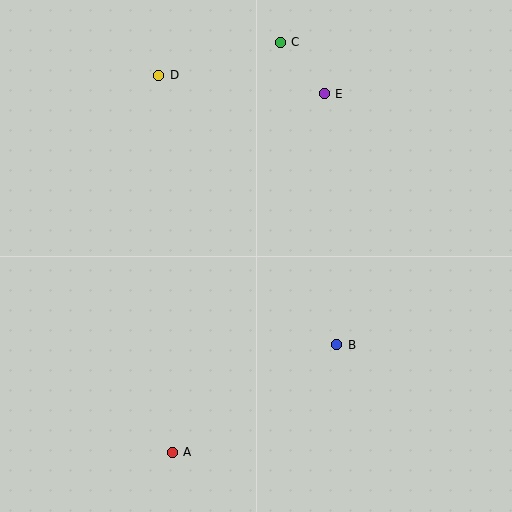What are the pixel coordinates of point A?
Point A is at (172, 452).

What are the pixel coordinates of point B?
Point B is at (337, 345).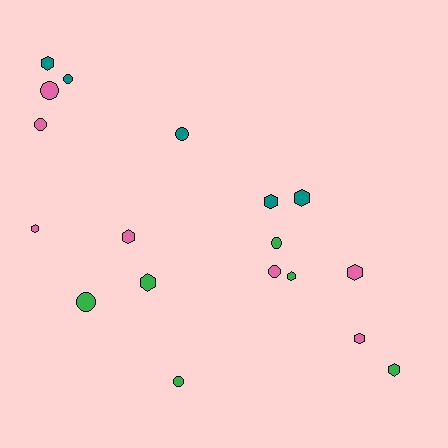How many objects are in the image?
There are 18 objects.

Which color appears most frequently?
Pink, with 7 objects.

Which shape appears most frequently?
Hexagon, with 10 objects.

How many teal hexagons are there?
There are 3 teal hexagons.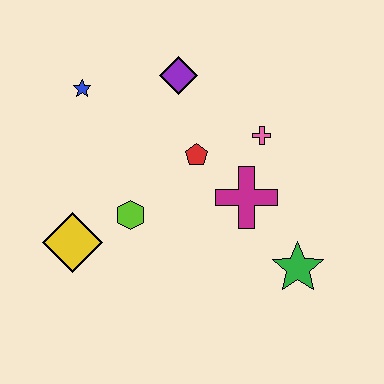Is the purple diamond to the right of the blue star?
Yes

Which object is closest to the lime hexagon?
The yellow diamond is closest to the lime hexagon.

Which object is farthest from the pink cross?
The yellow diamond is farthest from the pink cross.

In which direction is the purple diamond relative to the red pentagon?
The purple diamond is above the red pentagon.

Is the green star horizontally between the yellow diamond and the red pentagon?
No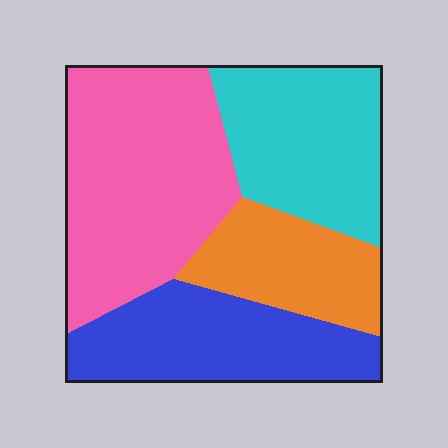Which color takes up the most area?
Pink, at roughly 35%.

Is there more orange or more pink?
Pink.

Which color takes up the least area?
Orange, at roughly 15%.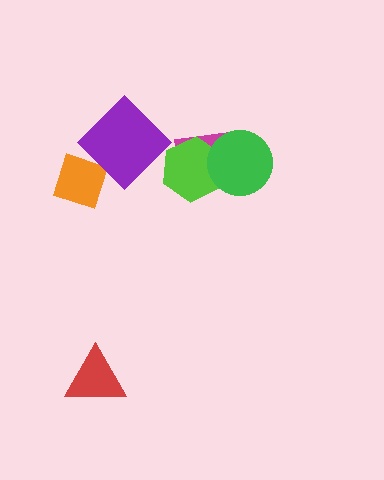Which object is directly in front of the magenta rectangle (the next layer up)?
The lime hexagon is directly in front of the magenta rectangle.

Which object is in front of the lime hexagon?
The green circle is in front of the lime hexagon.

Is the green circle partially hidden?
No, no other shape covers it.